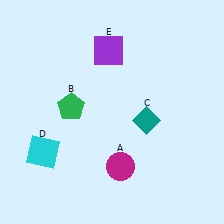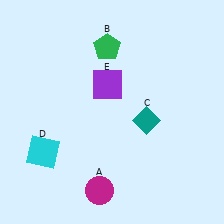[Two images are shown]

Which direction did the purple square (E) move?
The purple square (E) moved down.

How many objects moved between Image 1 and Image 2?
3 objects moved between the two images.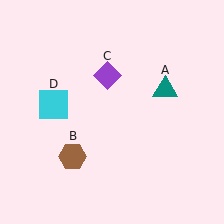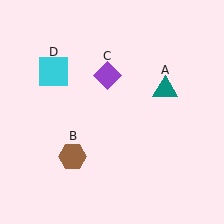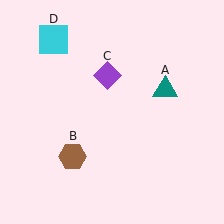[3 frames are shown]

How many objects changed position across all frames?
1 object changed position: cyan square (object D).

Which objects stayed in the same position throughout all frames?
Teal triangle (object A) and brown hexagon (object B) and purple diamond (object C) remained stationary.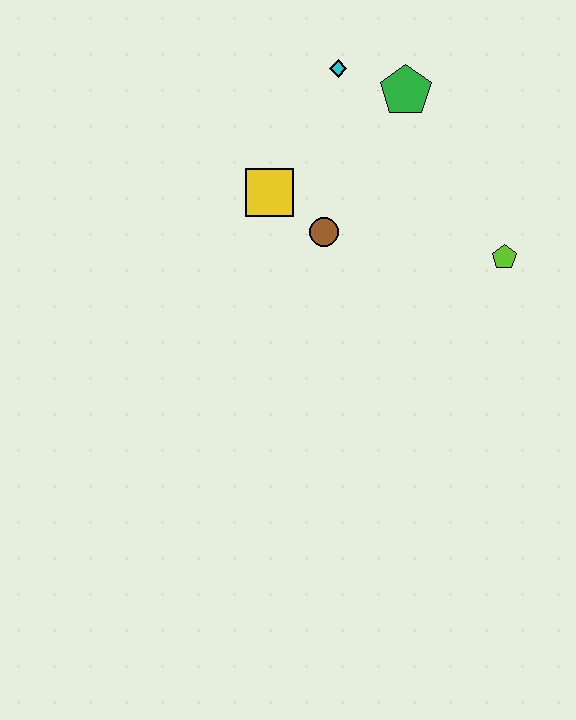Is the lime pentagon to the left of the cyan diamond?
No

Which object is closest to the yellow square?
The brown circle is closest to the yellow square.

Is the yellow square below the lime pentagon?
No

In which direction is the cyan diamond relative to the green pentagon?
The cyan diamond is to the left of the green pentagon.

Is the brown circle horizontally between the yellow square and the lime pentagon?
Yes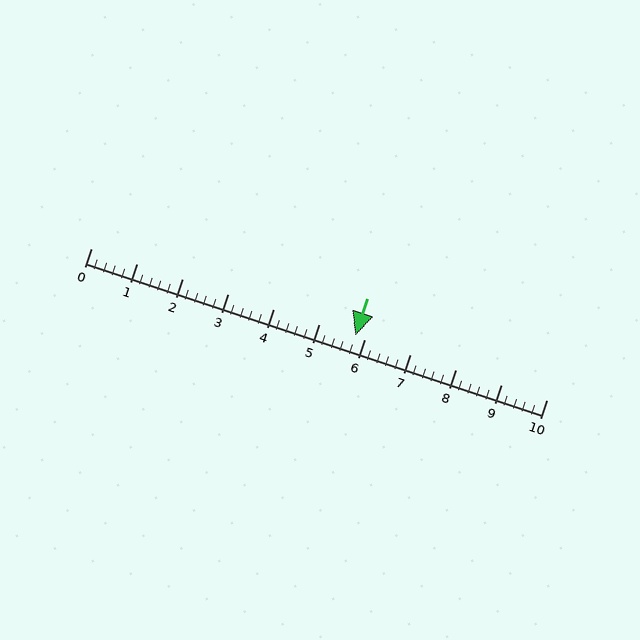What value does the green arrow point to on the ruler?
The green arrow points to approximately 5.8.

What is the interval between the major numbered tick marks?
The major tick marks are spaced 1 units apart.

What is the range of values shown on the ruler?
The ruler shows values from 0 to 10.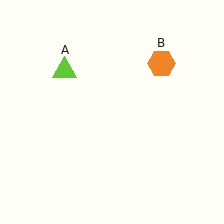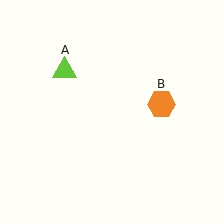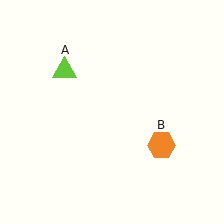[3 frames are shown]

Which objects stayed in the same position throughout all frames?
Lime triangle (object A) remained stationary.